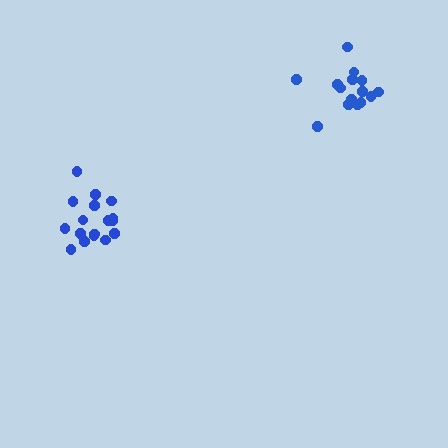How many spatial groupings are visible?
There are 2 spatial groupings.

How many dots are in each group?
Group 1: 15 dots, Group 2: 17 dots (32 total).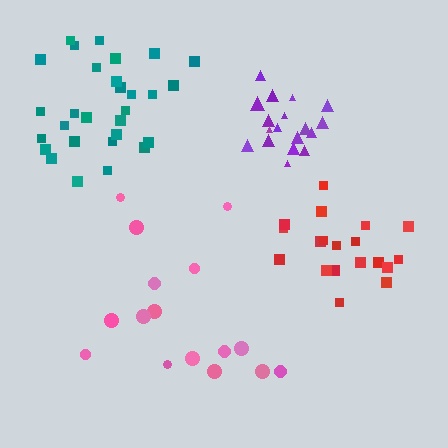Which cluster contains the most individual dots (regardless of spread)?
Teal (29).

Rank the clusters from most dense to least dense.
purple, red, teal, pink.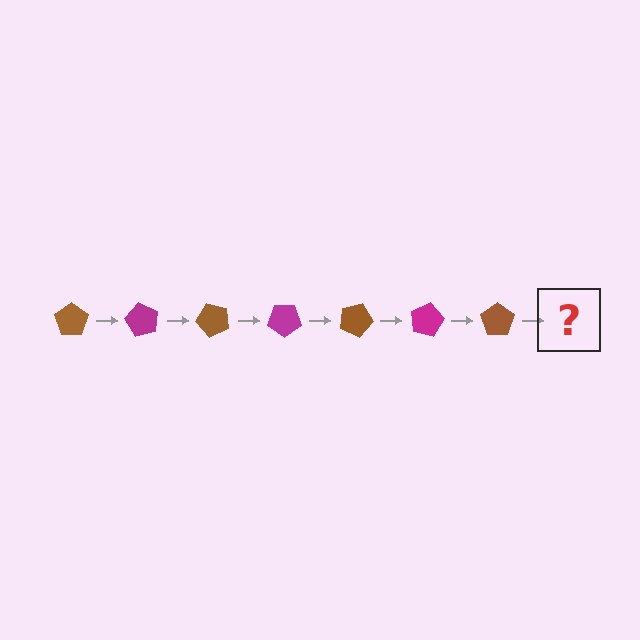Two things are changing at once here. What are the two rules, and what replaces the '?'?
The two rules are that it rotates 60 degrees each step and the color cycles through brown and magenta. The '?' should be a magenta pentagon, rotated 420 degrees from the start.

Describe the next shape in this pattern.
It should be a magenta pentagon, rotated 420 degrees from the start.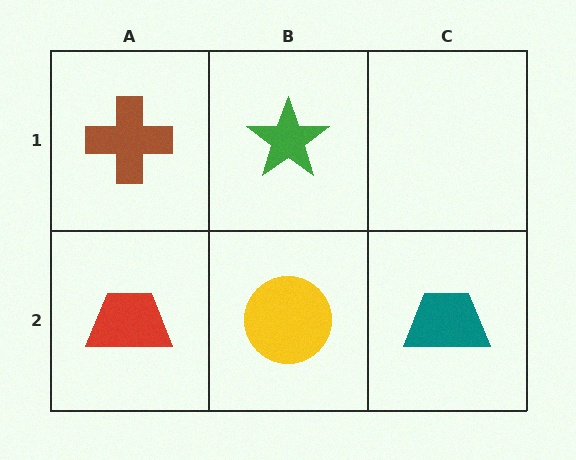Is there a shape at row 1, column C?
No, that cell is empty.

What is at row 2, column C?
A teal trapezoid.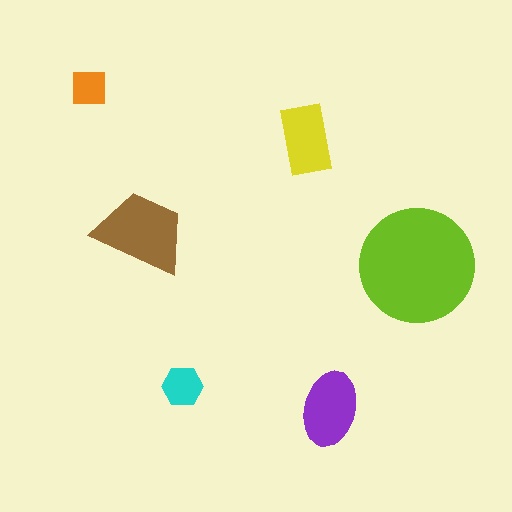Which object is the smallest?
The orange square.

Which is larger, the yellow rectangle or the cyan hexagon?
The yellow rectangle.